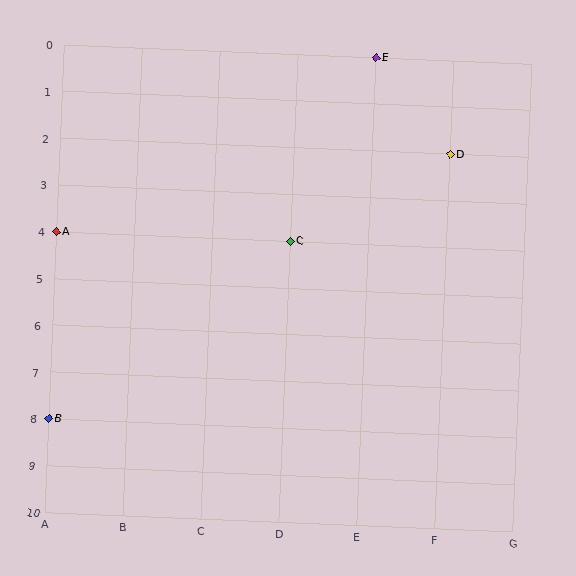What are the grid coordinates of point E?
Point E is at grid coordinates (E, 0).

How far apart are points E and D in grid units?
Points E and D are 1 column and 2 rows apart (about 2.2 grid units diagonally).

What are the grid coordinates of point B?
Point B is at grid coordinates (A, 8).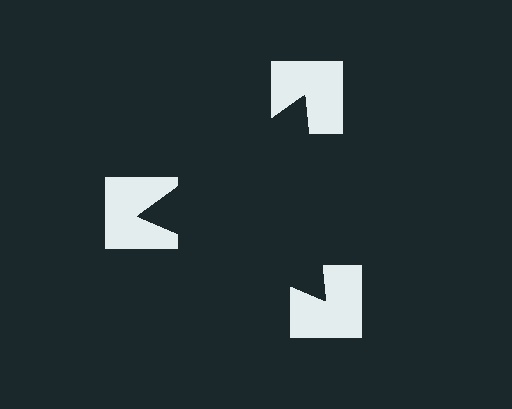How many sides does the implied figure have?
3 sides.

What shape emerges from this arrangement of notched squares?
An illusory triangle — its edges are inferred from the aligned wedge cuts in the notched squares, not physically drawn.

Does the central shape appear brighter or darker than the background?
It typically appears slightly darker than the background, even though no actual brightness change is drawn.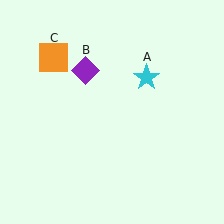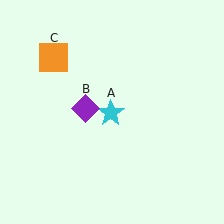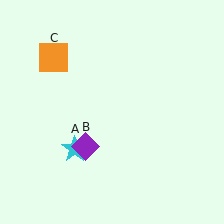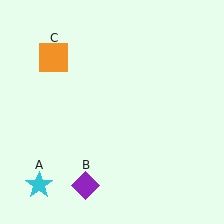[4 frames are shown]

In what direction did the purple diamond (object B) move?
The purple diamond (object B) moved down.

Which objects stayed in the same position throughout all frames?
Orange square (object C) remained stationary.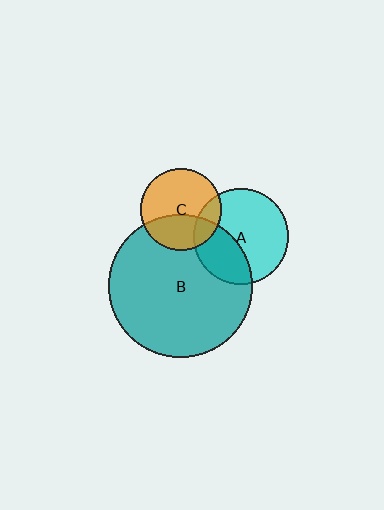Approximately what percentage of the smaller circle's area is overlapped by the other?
Approximately 35%.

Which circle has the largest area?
Circle B (teal).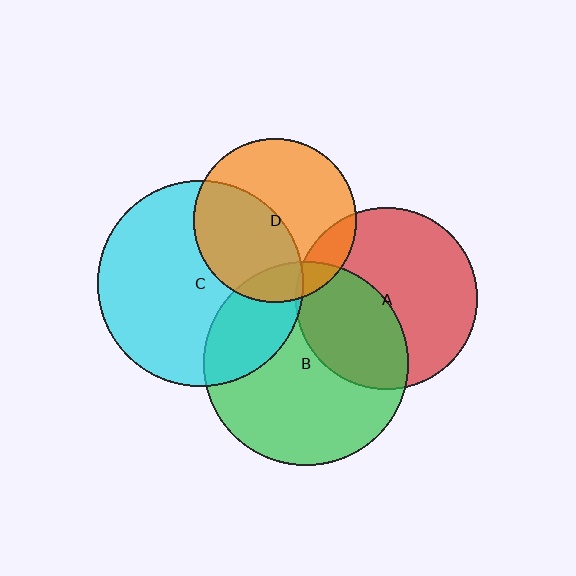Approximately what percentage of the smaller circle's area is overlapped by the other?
Approximately 5%.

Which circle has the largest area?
Circle C (cyan).